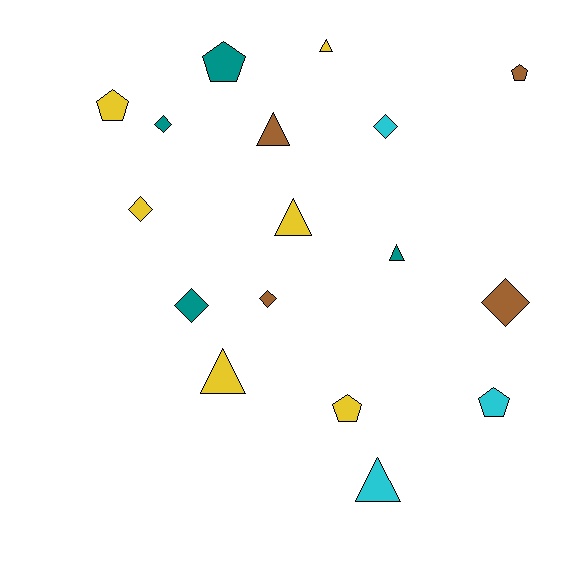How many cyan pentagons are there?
There is 1 cyan pentagon.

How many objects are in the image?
There are 17 objects.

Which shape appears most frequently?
Triangle, with 6 objects.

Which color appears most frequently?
Yellow, with 6 objects.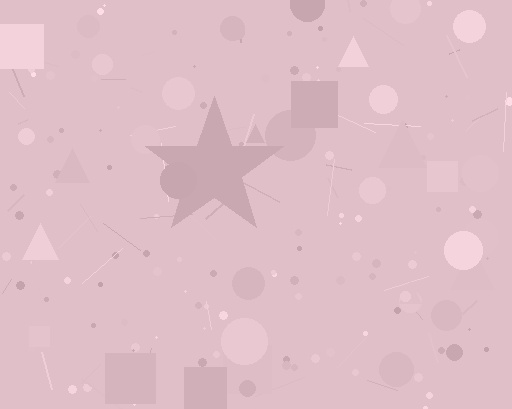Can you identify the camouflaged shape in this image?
The camouflaged shape is a star.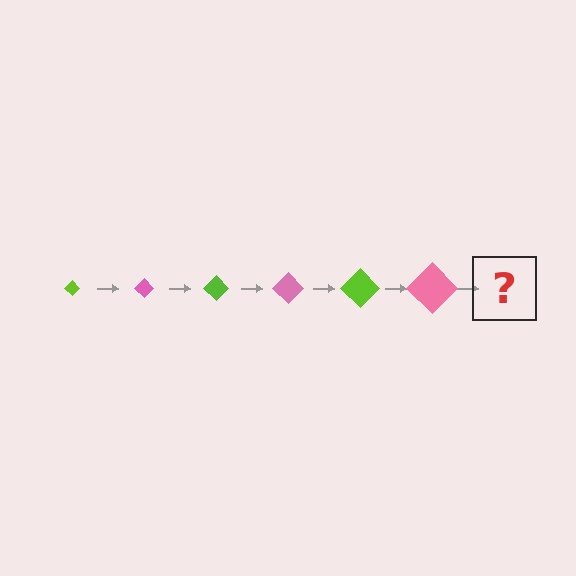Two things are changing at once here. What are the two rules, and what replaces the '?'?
The two rules are that the diamond grows larger each step and the color cycles through lime and pink. The '?' should be a lime diamond, larger than the previous one.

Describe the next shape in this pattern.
It should be a lime diamond, larger than the previous one.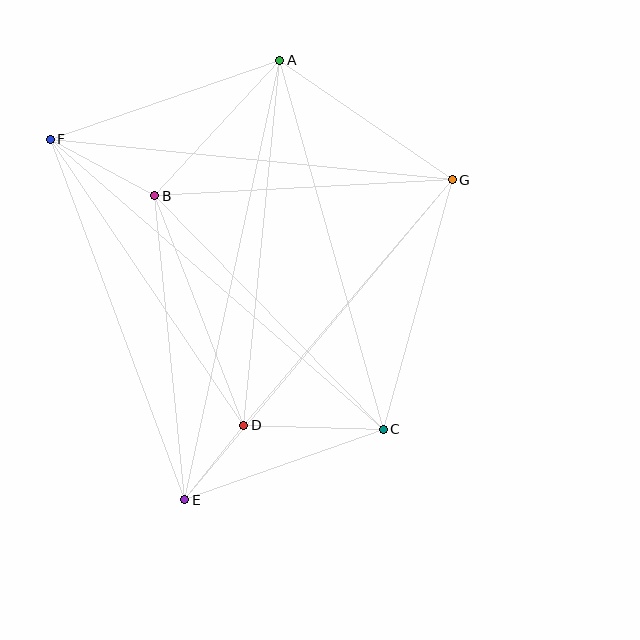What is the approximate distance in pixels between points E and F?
The distance between E and F is approximately 384 pixels.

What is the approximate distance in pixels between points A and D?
The distance between A and D is approximately 367 pixels.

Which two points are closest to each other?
Points D and E are closest to each other.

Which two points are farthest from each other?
Points A and E are farthest from each other.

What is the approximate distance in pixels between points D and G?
The distance between D and G is approximately 322 pixels.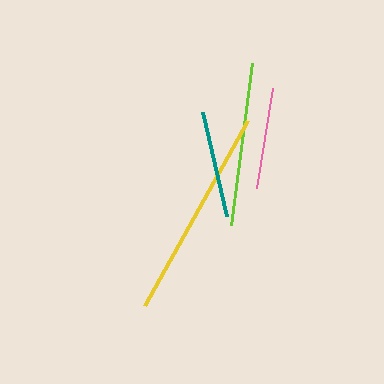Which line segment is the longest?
The yellow line is the longest at approximately 212 pixels.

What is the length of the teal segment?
The teal segment is approximately 107 pixels long.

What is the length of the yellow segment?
The yellow segment is approximately 212 pixels long.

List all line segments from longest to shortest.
From longest to shortest: yellow, lime, teal, pink.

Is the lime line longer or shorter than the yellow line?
The yellow line is longer than the lime line.